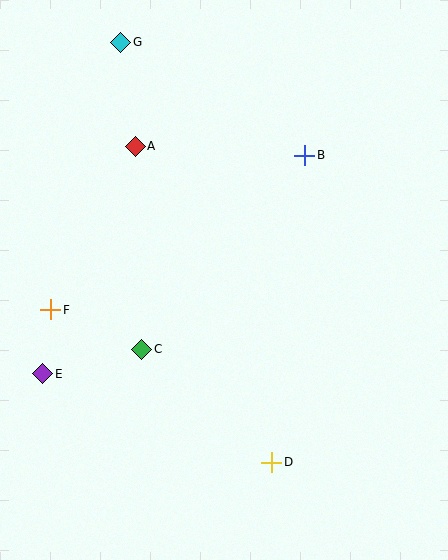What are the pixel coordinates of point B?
Point B is at (305, 155).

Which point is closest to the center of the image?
Point C at (142, 349) is closest to the center.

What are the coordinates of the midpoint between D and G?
The midpoint between D and G is at (196, 252).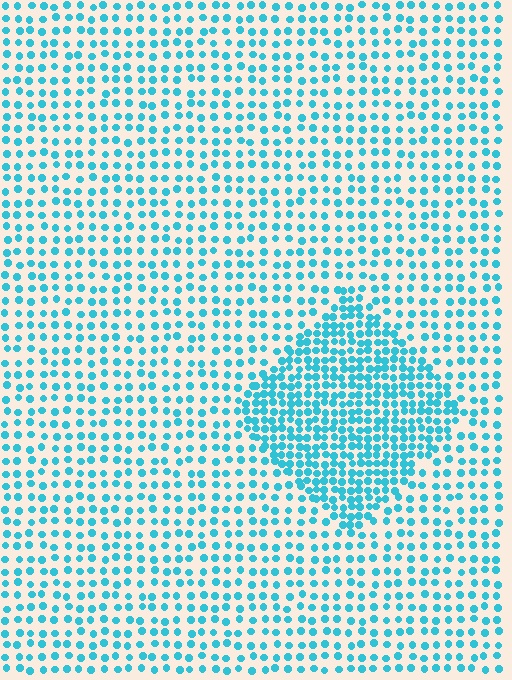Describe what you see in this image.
The image contains small cyan elements arranged at two different densities. A diamond-shaped region is visible where the elements are more densely packed than the surrounding area.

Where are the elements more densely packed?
The elements are more densely packed inside the diamond boundary.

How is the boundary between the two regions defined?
The boundary is defined by a change in element density (approximately 2.0x ratio). All elements are the same color, size, and shape.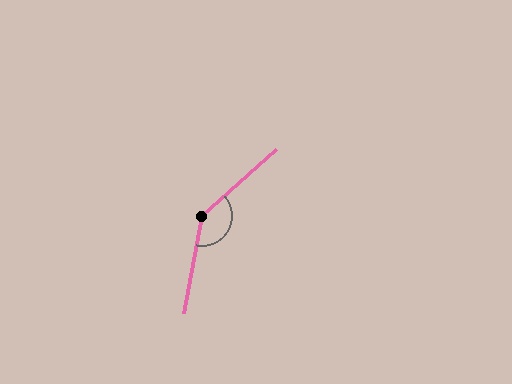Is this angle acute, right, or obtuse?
It is obtuse.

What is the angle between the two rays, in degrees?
Approximately 143 degrees.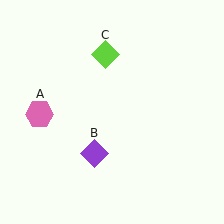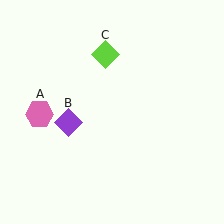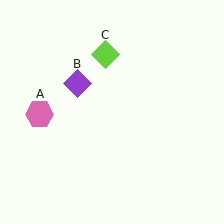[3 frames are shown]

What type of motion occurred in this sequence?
The purple diamond (object B) rotated clockwise around the center of the scene.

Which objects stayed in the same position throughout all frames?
Pink hexagon (object A) and lime diamond (object C) remained stationary.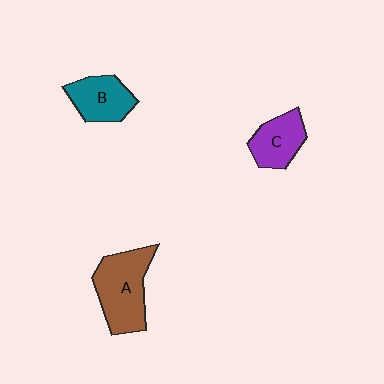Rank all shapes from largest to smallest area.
From largest to smallest: A (brown), B (teal), C (purple).